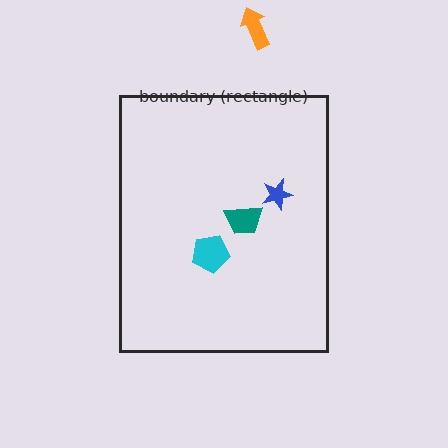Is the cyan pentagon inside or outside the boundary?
Inside.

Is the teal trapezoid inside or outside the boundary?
Inside.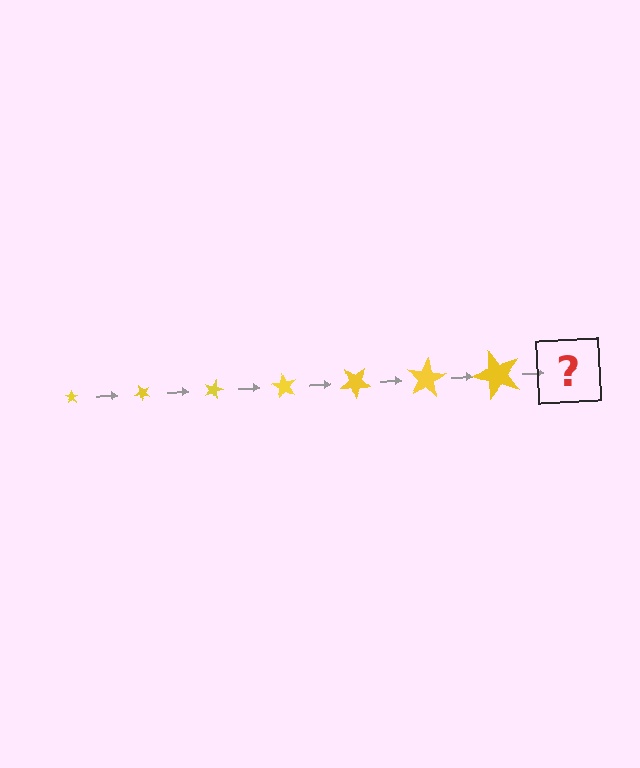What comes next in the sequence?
The next element should be a star, larger than the previous one and rotated 315 degrees from the start.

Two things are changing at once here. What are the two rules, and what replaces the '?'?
The two rules are that the star grows larger each step and it rotates 45 degrees each step. The '?' should be a star, larger than the previous one and rotated 315 degrees from the start.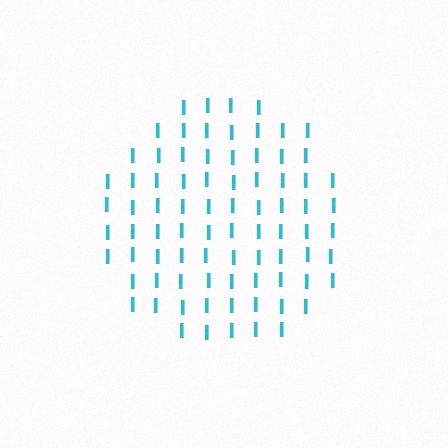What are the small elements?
The small elements are letter I's.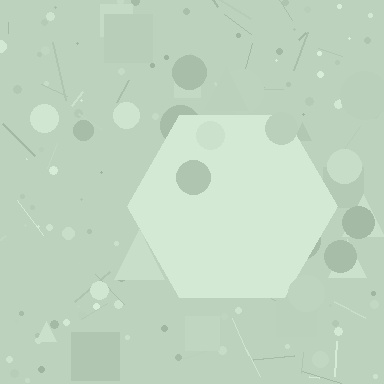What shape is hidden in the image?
A hexagon is hidden in the image.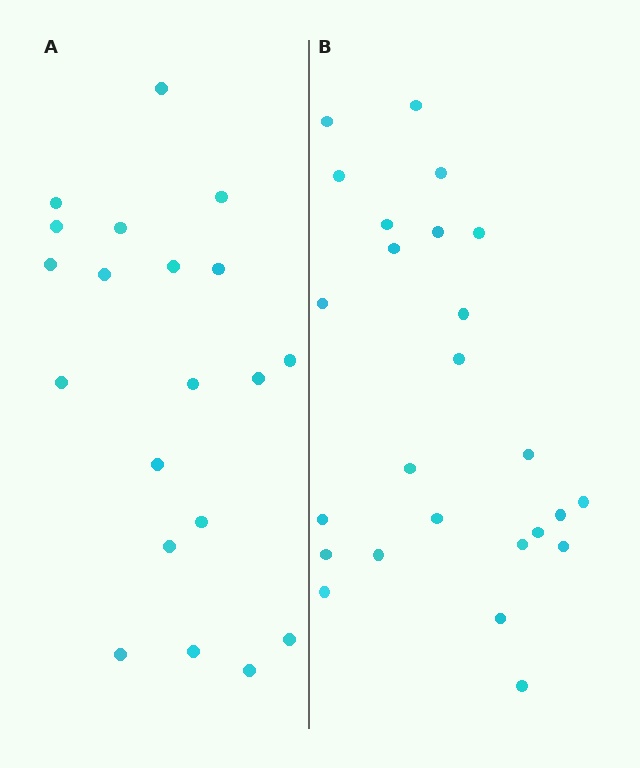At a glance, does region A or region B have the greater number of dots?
Region B (the right region) has more dots.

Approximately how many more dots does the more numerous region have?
Region B has about 5 more dots than region A.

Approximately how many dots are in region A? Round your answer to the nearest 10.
About 20 dots.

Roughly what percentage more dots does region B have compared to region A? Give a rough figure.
About 25% more.